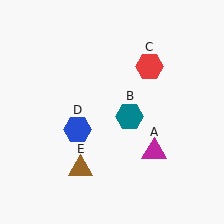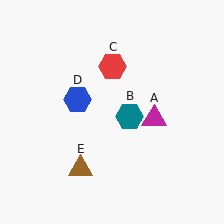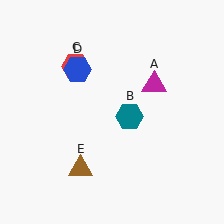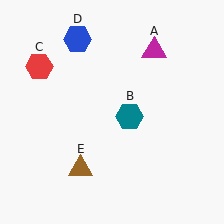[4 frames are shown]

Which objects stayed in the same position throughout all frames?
Teal hexagon (object B) and brown triangle (object E) remained stationary.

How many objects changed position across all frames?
3 objects changed position: magenta triangle (object A), red hexagon (object C), blue hexagon (object D).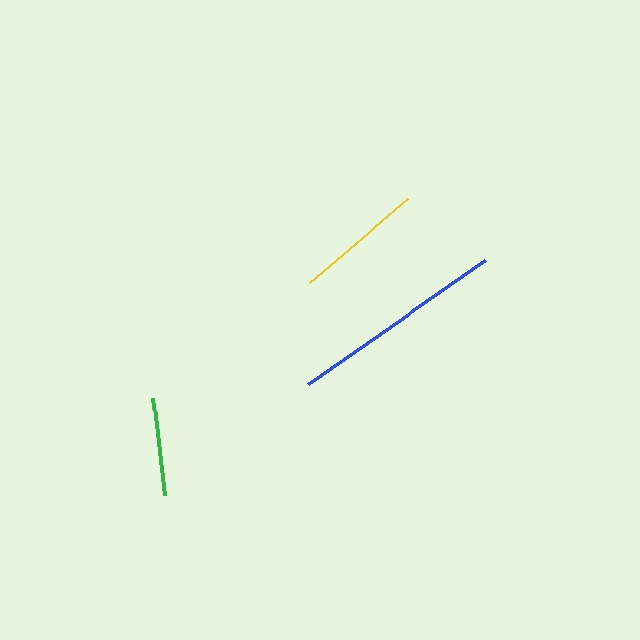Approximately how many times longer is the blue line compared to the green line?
The blue line is approximately 2.2 times the length of the green line.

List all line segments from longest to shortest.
From longest to shortest: blue, yellow, green.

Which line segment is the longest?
The blue line is the longest at approximately 216 pixels.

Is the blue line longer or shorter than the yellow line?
The blue line is longer than the yellow line.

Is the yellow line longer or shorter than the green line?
The yellow line is longer than the green line.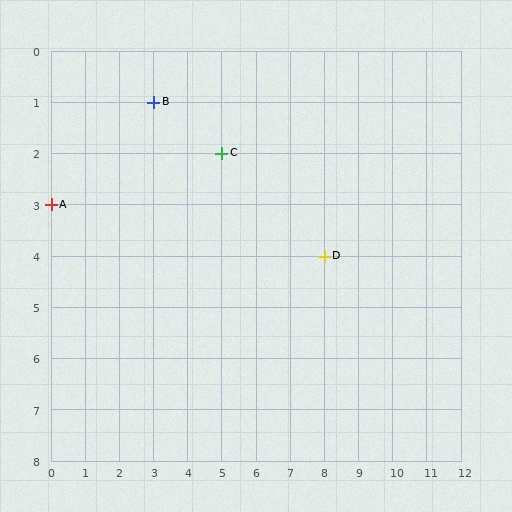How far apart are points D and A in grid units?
Points D and A are 8 columns and 1 row apart (about 8.1 grid units diagonally).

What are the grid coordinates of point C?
Point C is at grid coordinates (5, 2).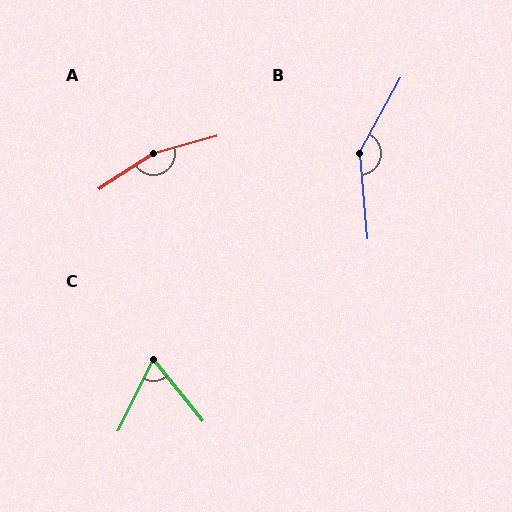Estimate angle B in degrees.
Approximately 146 degrees.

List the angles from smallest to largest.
C (65°), B (146°), A (162°).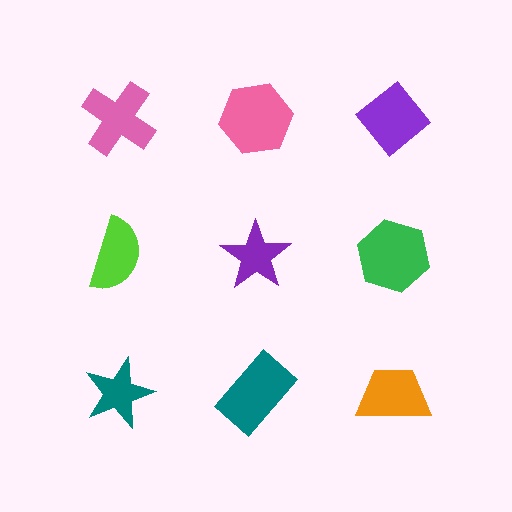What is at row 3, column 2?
A teal rectangle.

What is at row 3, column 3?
An orange trapezoid.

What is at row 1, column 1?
A pink cross.